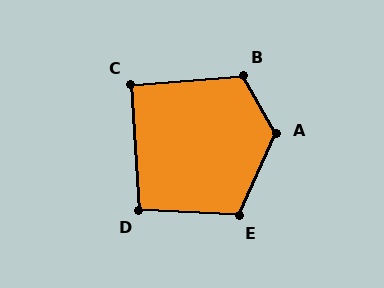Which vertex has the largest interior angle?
A, at approximately 125 degrees.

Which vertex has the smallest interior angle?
C, at approximately 91 degrees.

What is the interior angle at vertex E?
Approximately 112 degrees (obtuse).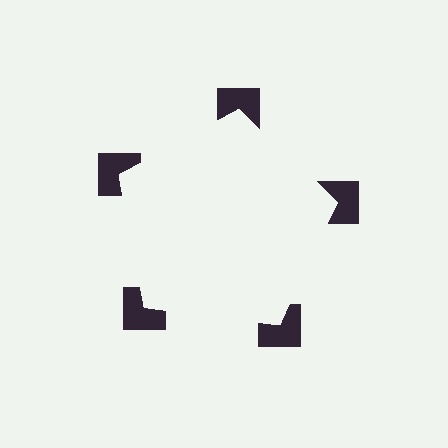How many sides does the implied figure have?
5 sides.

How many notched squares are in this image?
There are 5 — one at each vertex of the illusory pentagon.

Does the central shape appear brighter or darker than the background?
It typically appears slightly brighter than the background, even though no actual brightness change is drawn.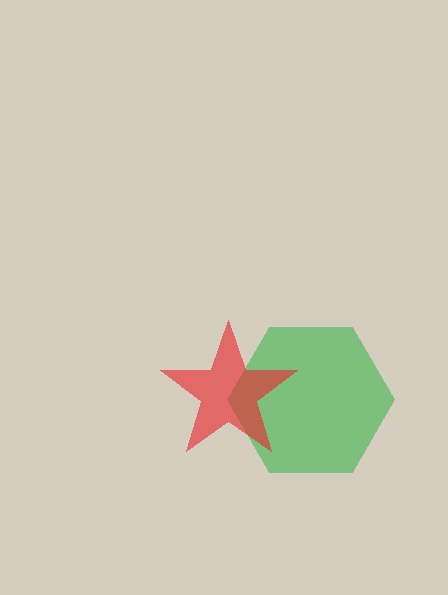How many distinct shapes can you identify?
There are 2 distinct shapes: a green hexagon, a red star.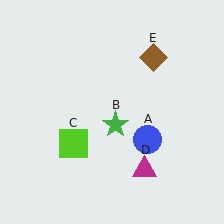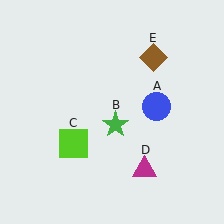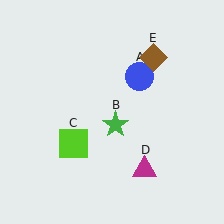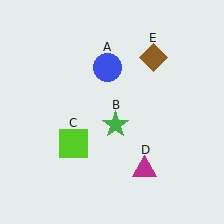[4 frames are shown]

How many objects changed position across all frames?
1 object changed position: blue circle (object A).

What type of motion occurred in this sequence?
The blue circle (object A) rotated counterclockwise around the center of the scene.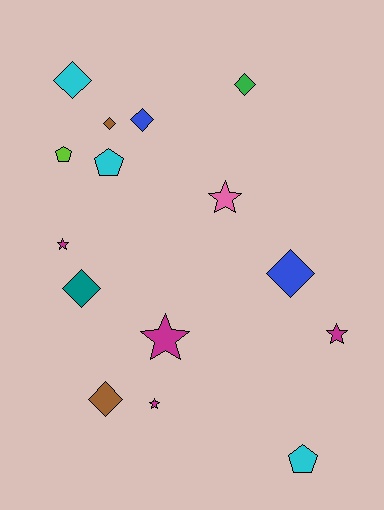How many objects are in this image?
There are 15 objects.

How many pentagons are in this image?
There are 3 pentagons.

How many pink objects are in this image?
There is 1 pink object.